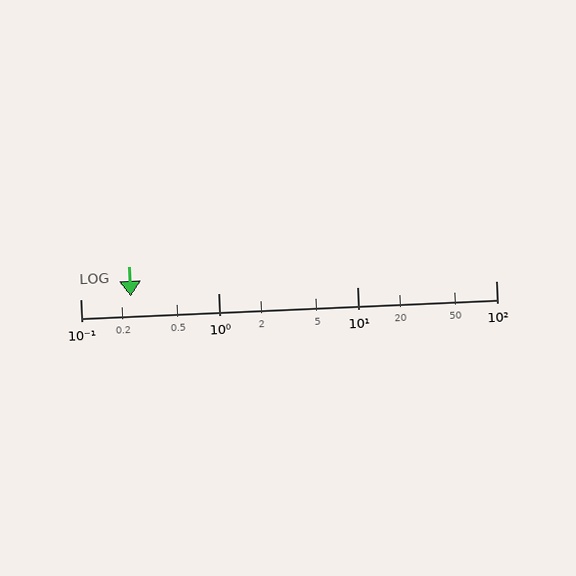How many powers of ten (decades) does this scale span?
The scale spans 3 decades, from 0.1 to 100.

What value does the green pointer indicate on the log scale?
The pointer indicates approximately 0.23.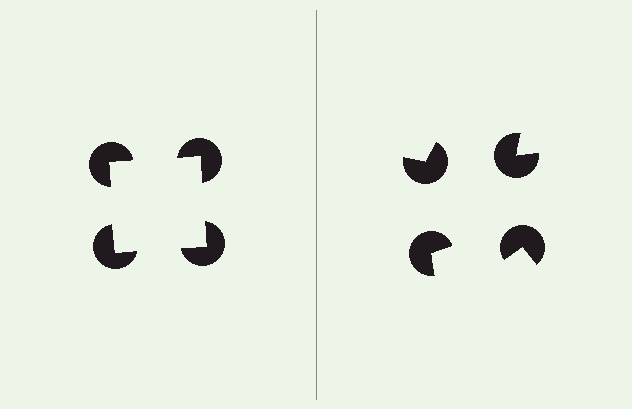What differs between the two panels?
The pac-man discs are positioned identically on both sides; only the wedge orientations differ. On the left they align to a square; on the right they are misaligned.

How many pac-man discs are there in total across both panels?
8 — 4 on each side.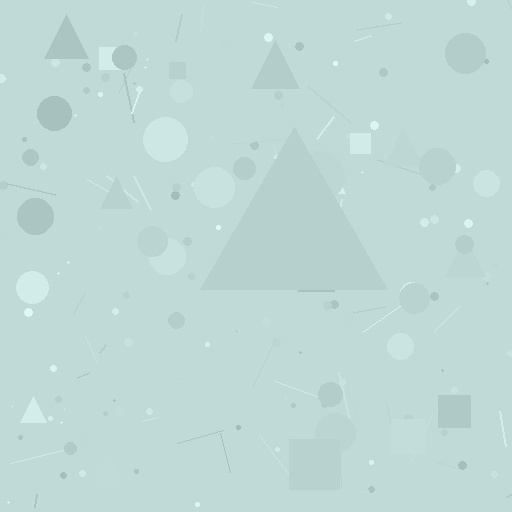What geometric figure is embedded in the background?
A triangle is embedded in the background.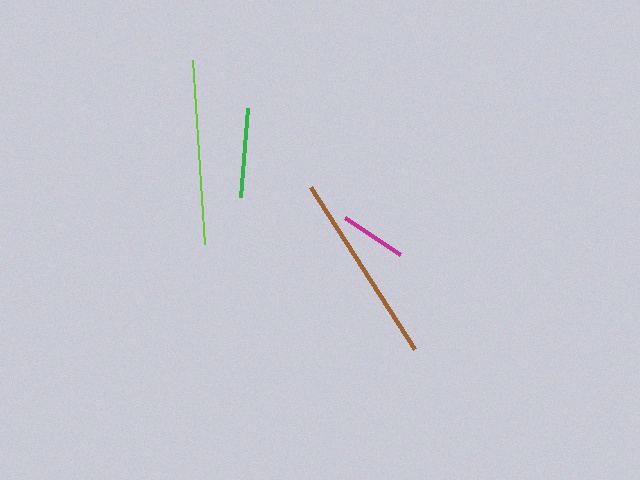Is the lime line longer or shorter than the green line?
The lime line is longer than the green line.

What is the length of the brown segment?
The brown segment is approximately 193 pixels long.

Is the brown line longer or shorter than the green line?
The brown line is longer than the green line.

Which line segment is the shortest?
The magenta line is the shortest at approximately 66 pixels.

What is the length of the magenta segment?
The magenta segment is approximately 66 pixels long.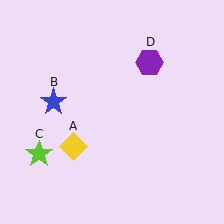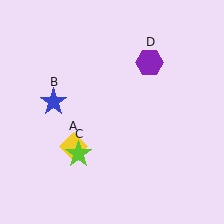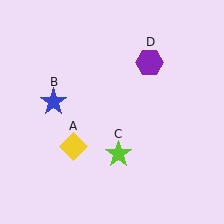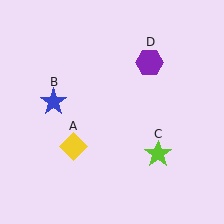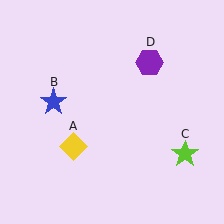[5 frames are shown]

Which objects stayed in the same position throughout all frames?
Yellow diamond (object A) and blue star (object B) and purple hexagon (object D) remained stationary.